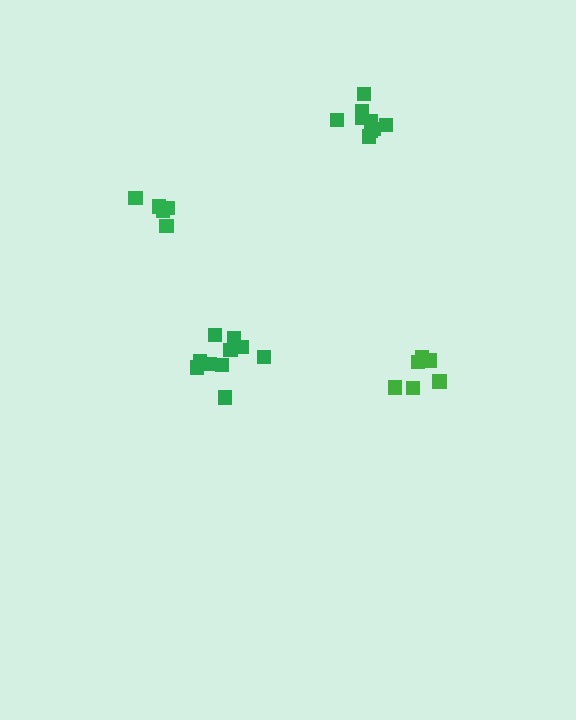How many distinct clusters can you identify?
There are 4 distinct clusters.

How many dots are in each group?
Group 1: 6 dots, Group 2: 10 dots, Group 3: 10 dots, Group 4: 5 dots (31 total).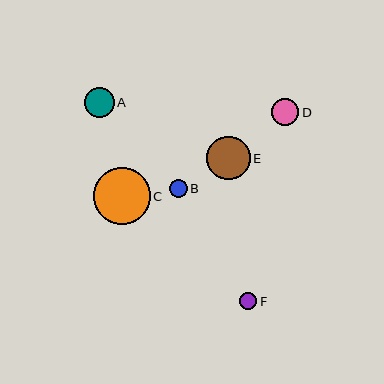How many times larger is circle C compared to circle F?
Circle C is approximately 3.3 times the size of circle F.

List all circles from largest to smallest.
From largest to smallest: C, E, A, D, B, F.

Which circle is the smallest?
Circle F is the smallest with a size of approximately 17 pixels.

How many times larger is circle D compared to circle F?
Circle D is approximately 1.6 times the size of circle F.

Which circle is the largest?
Circle C is the largest with a size of approximately 57 pixels.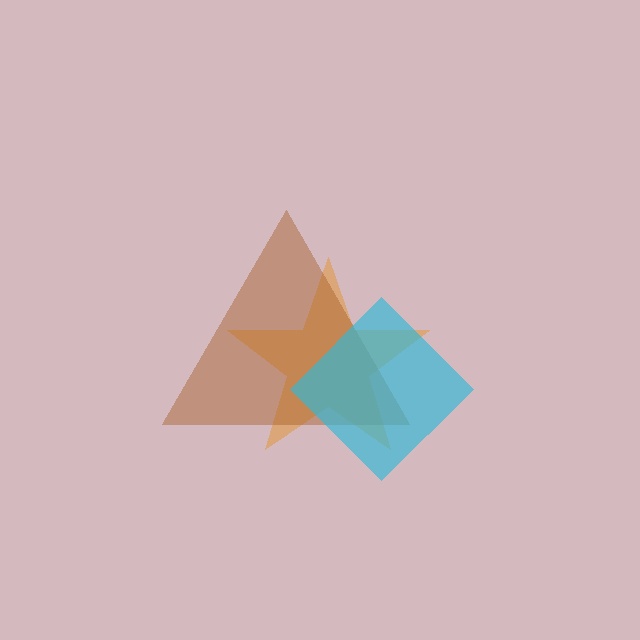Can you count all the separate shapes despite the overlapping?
Yes, there are 3 separate shapes.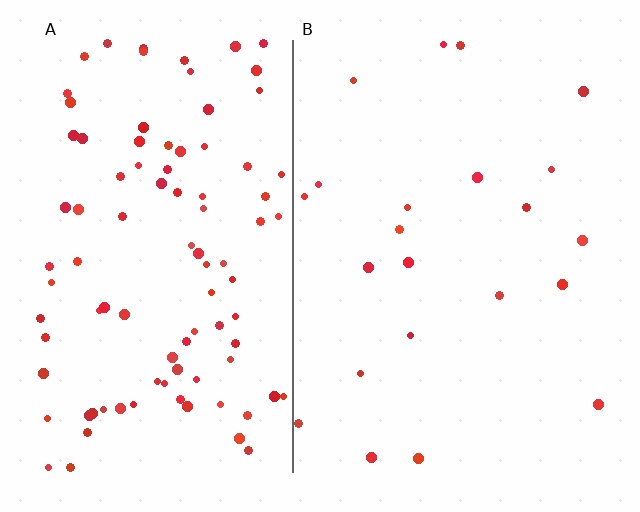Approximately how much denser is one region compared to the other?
Approximately 4.3× — region A over region B.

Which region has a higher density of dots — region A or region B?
A (the left).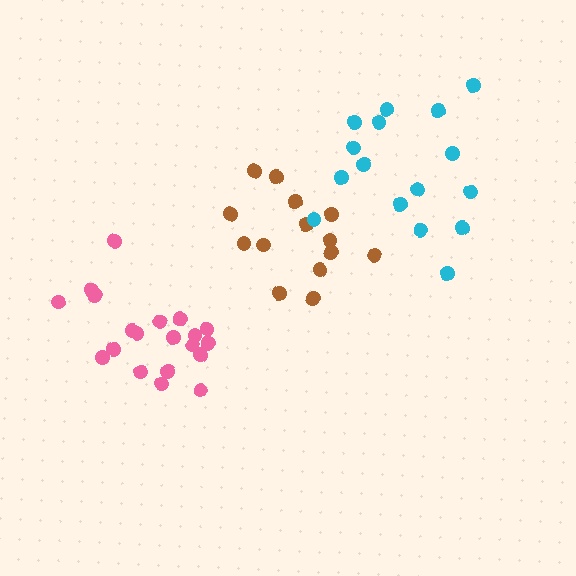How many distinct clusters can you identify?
There are 3 distinct clusters.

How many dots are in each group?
Group 1: 14 dots, Group 2: 16 dots, Group 3: 20 dots (50 total).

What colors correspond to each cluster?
The clusters are colored: brown, cyan, pink.